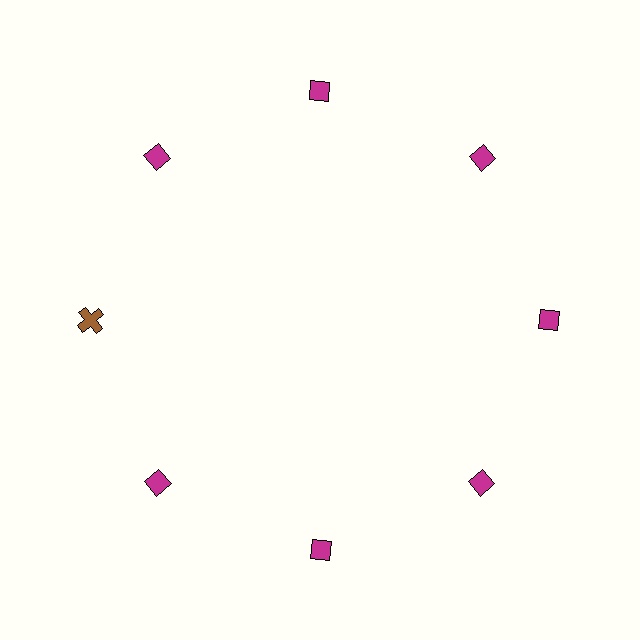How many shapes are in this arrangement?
There are 8 shapes arranged in a ring pattern.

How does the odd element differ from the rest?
It differs in both color (brown instead of magenta) and shape (cross instead of diamond).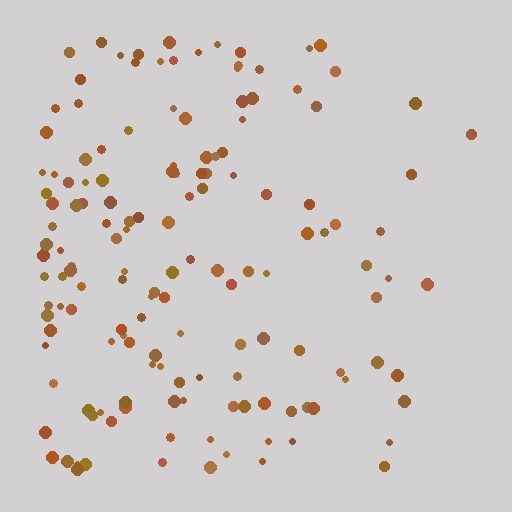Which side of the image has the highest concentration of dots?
The left.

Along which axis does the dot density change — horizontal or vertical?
Horizontal.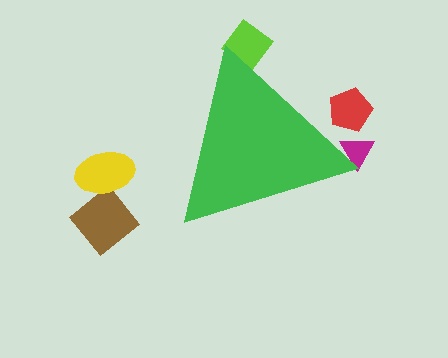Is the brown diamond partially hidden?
No, the brown diamond is fully visible.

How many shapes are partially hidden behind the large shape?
3 shapes are partially hidden.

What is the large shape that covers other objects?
A green triangle.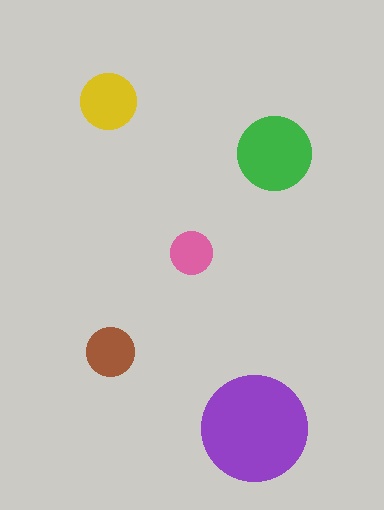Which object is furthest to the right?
The green circle is rightmost.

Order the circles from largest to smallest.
the purple one, the green one, the yellow one, the brown one, the pink one.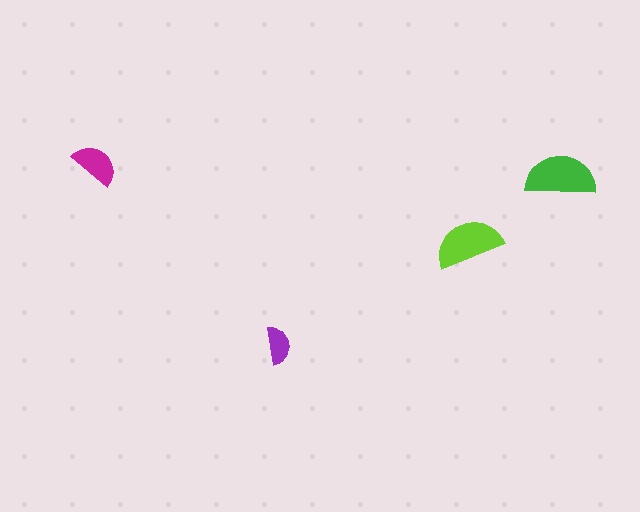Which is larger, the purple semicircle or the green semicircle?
The green one.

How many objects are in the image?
There are 4 objects in the image.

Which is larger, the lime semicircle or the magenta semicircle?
The lime one.